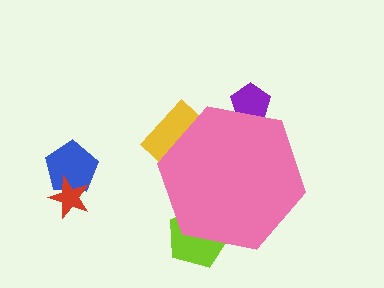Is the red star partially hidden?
No, the red star is fully visible.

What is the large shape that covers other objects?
A pink hexagon.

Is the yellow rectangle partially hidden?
Yes, the yellow rectangle is partially hidden behind the pink hexagon.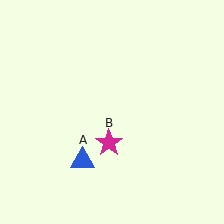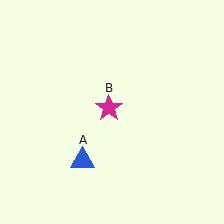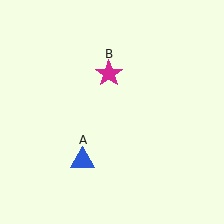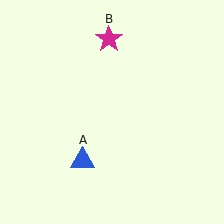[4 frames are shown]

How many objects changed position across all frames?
1 object changed position: magenta star (object B).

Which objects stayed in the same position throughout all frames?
Blue triangle (object A) remained stationary.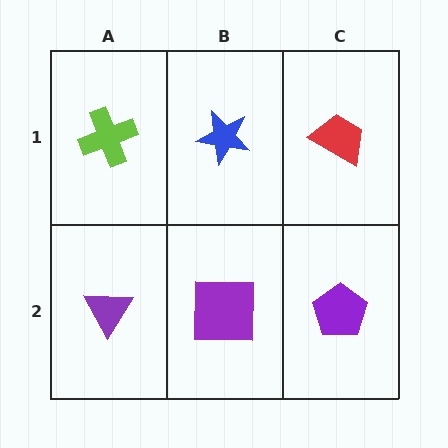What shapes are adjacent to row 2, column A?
A lime cross (row 1, column A), a purple square (row 2, column B).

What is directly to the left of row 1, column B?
A lime cross.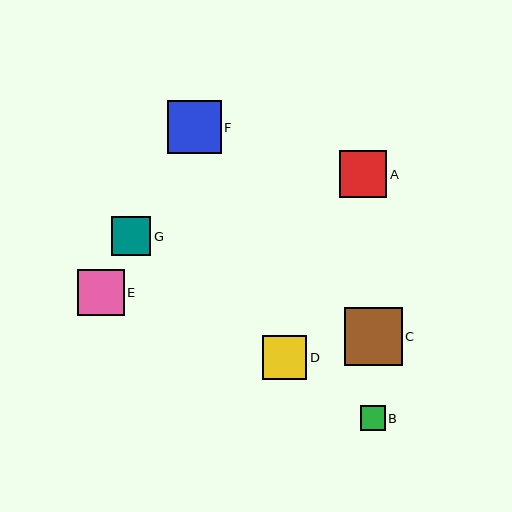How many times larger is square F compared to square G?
Square F is approximately 1.4 times the size of square G.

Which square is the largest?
Square C is the largest with a size of approximately 58 pixels.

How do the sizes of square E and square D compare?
Square E and square D are approximately the same size.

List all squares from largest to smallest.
From largest to smallest: C, F, A, E, D, G, B.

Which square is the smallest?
Square B is the smallest with a size of approximately 25 pixels.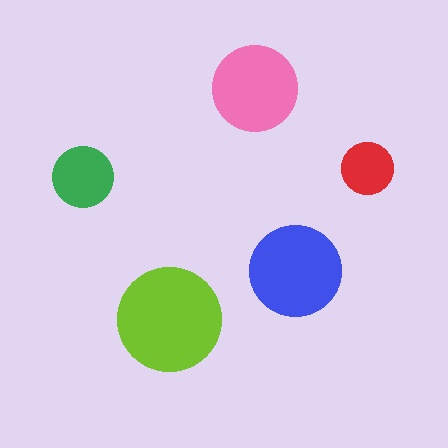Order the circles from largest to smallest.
the lime one, the blue one, the pink one, the green one, the red one.